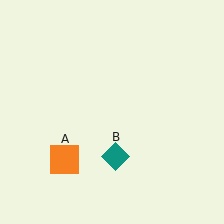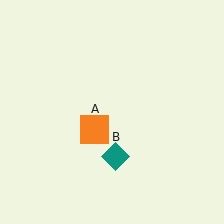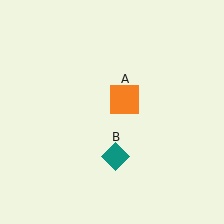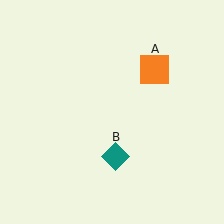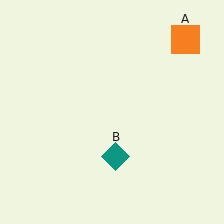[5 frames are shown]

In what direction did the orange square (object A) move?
The orange square (object A) moved up and to the right.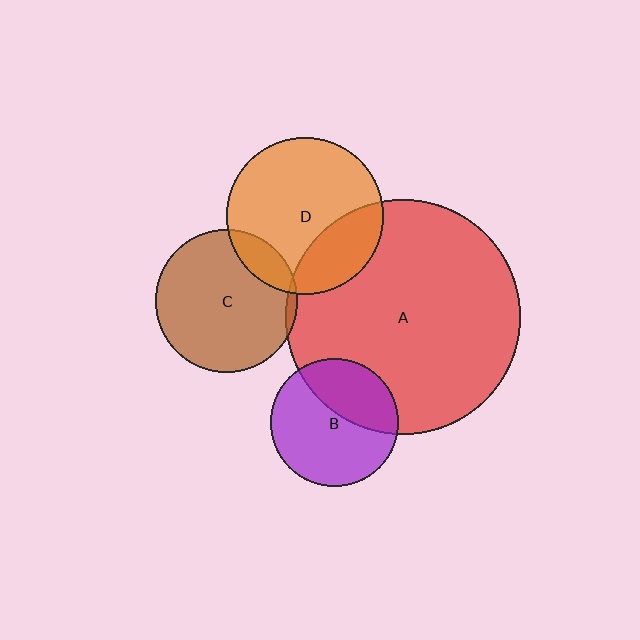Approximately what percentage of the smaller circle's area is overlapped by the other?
Approximately 35%.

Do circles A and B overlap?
Yes.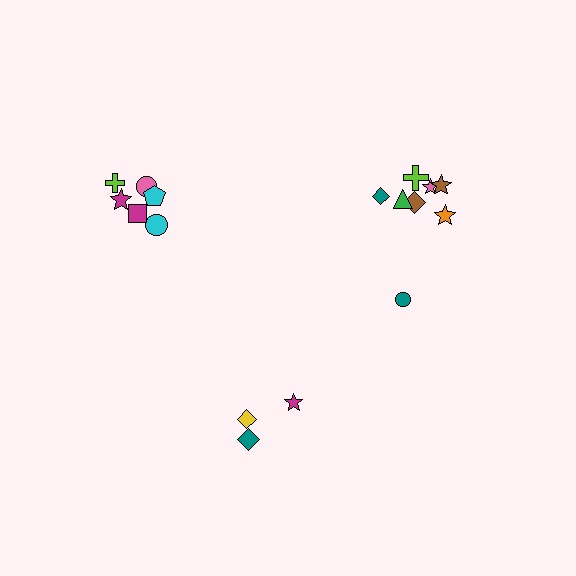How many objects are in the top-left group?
There are 6 objects.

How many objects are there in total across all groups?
There are 17 objects.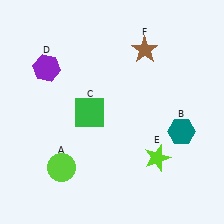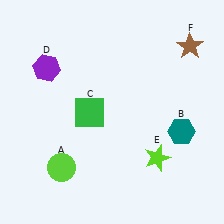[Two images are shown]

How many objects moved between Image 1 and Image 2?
1 object moved between the two images.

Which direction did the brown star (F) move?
The brown star (F) moved right.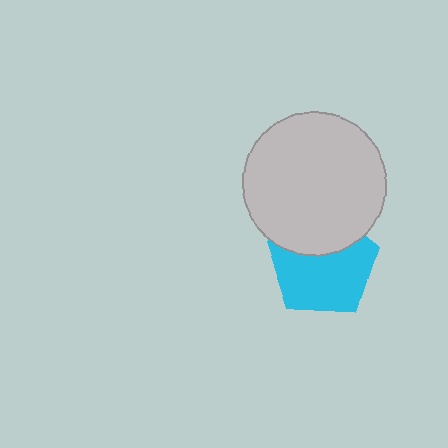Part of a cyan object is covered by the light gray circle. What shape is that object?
It is a pentagon.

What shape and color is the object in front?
The object in front is a light gray circle.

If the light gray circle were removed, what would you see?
You would see the complete cyan pentagon.